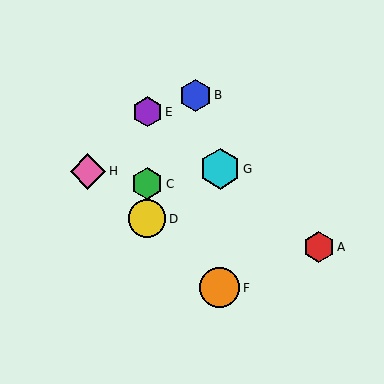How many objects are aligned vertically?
3 objects (C, D, E) are aligned vertically.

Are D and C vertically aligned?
Yes, both are at x≈147.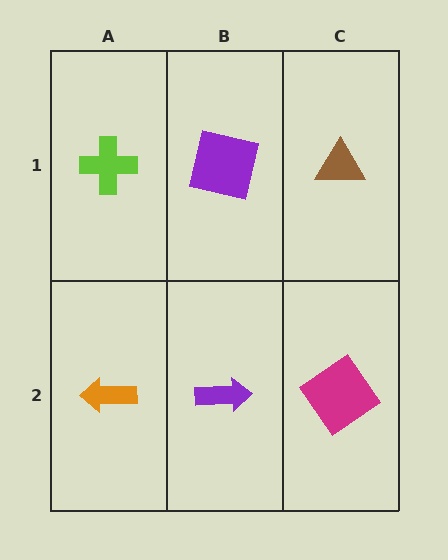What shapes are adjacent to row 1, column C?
A magenta diamond (row 2, column C), a purple square (row 1, column B).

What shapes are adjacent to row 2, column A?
A lime cross (row 1, column A), a purple arrow (row 2, column B).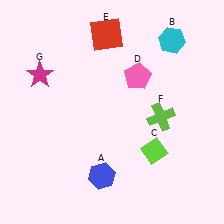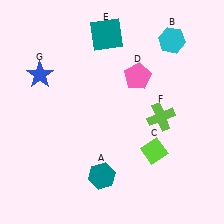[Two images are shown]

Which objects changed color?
A changed from blue to teal. E changed from red to teal. G changed from magenta to blue.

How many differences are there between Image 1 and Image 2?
There are 3 differences between the two images.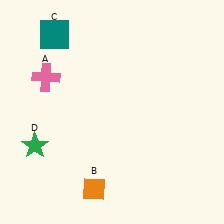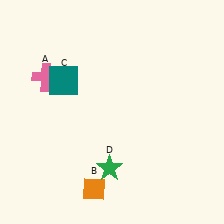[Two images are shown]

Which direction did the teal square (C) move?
The teal square (C) moved down.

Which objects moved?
The objects that moved are: the teal square (C), the green star (D).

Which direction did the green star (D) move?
The green star (D) moved right.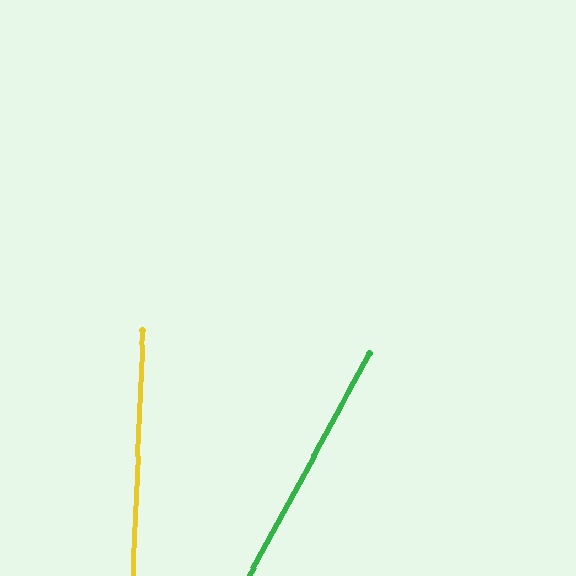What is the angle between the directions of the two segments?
Approximately 26 degrees.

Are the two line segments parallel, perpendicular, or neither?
Neither parallel nor perpendicular — they differ by about 26°.